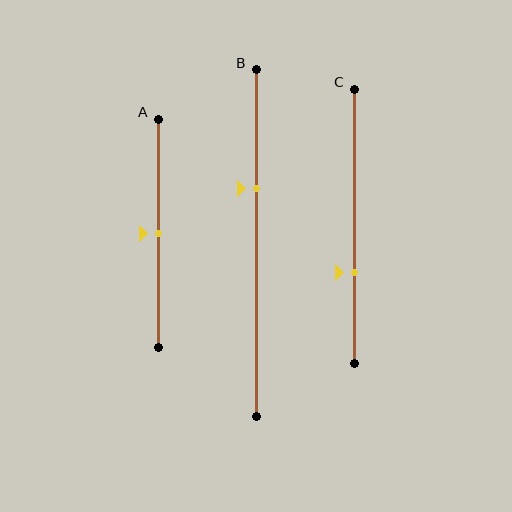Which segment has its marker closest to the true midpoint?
Segment A has its marker closest to the true midpoint.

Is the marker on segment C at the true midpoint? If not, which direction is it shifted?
No, the marker on segment C is shifted downward by about 17% of the segment length.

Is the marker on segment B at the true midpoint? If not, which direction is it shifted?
No, the marker on segment B is shifted upward by about 16% of the segment length.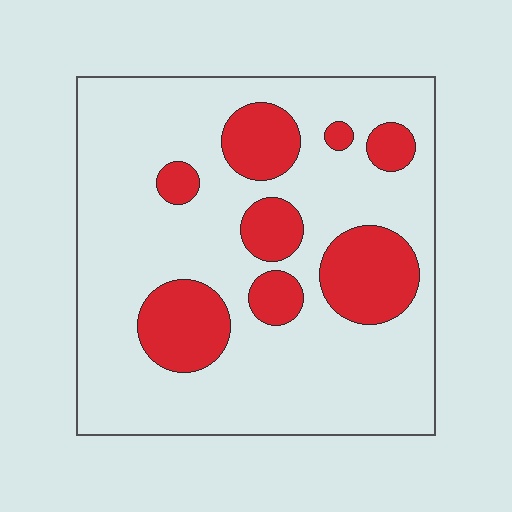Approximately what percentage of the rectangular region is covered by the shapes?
Approximately 25%.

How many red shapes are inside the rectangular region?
8.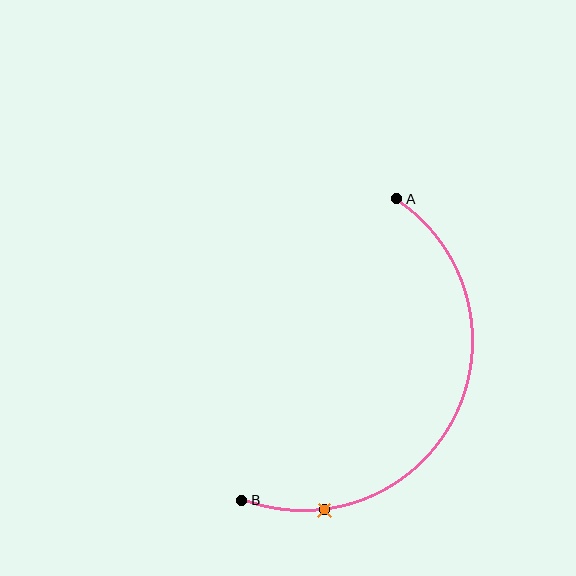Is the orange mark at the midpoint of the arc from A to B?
No. The orange mark lies on the arc but is closer to endpoint B. The arc midpoint would be at the point on the curve equidistant along the arc from both A and B.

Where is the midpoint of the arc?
The arc midpoint is the point on the curve farthest from the straight line joining A and B. It sits to the right of that line.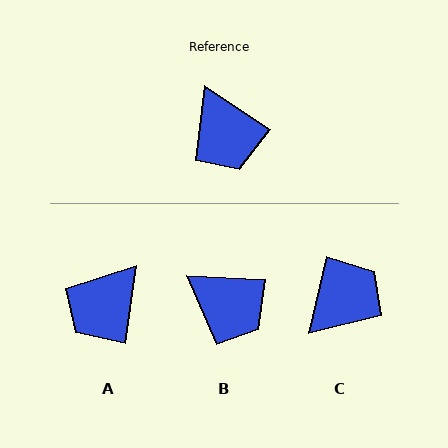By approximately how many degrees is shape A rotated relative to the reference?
Approximately 65 degrees clockwise.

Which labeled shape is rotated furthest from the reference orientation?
C, about 110 degrees away.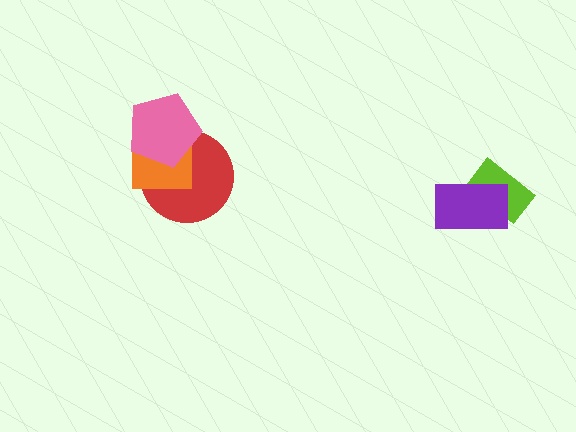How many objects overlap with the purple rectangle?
1 object overlaps with the purple rectangle.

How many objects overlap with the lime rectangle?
1 object overlaps with the lime rectangle.